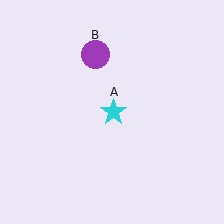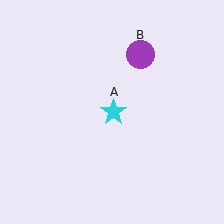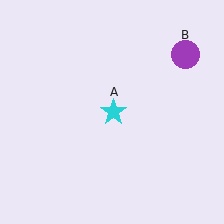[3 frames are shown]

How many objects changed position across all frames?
1 object changed position: purple circle (object B).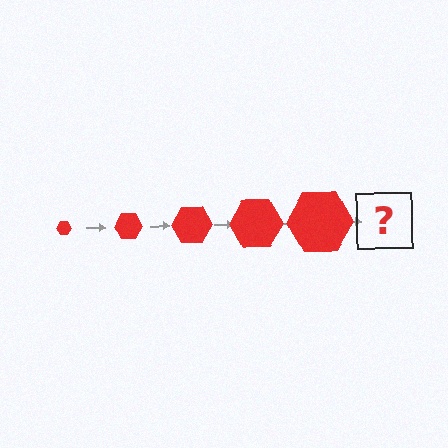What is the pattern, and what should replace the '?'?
The pattern is that the hexagon gets progressively larger each step. The '?' should be a red hexagon, larger than the previous one.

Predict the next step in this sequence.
The next step is a red hexagon, larger than the previous one.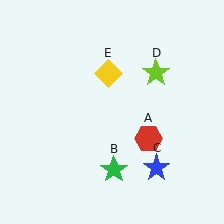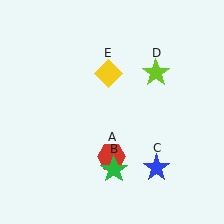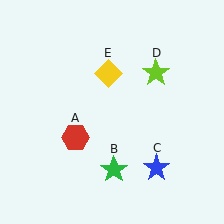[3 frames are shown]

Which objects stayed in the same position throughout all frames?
Green star (object B) and blue star (object C) and lime star (object D) and yellow diamond (object E) remained stationary.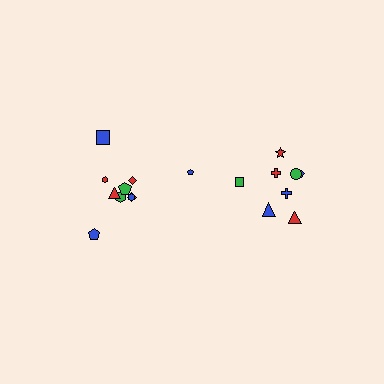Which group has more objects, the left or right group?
The left group.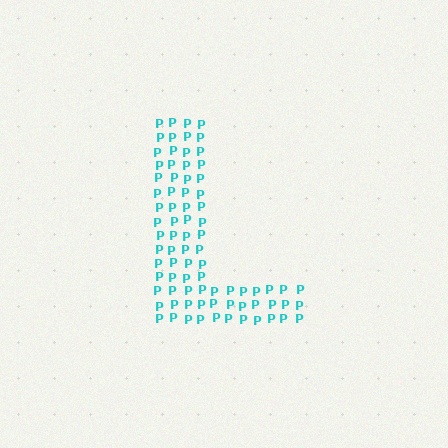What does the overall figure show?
The overall figure shows the letter L.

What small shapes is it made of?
It is made of small letter P's.